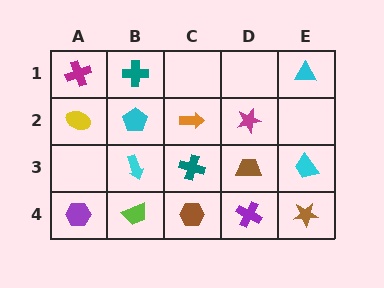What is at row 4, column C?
A brown hexagon.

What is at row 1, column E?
A cyan triangle.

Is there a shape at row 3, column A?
No, that cell is empty.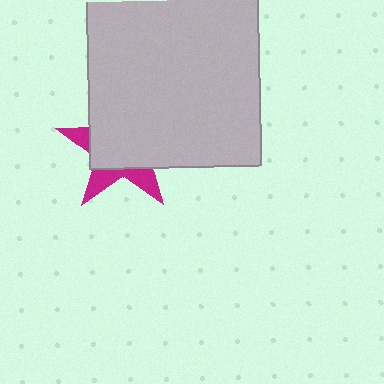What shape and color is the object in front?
The object in front is a light gray square.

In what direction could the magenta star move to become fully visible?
The magenta star could move toward the lower-left. That would shift it out from behind the light gray square entirely.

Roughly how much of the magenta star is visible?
A small part of it is visible (roughly 32%).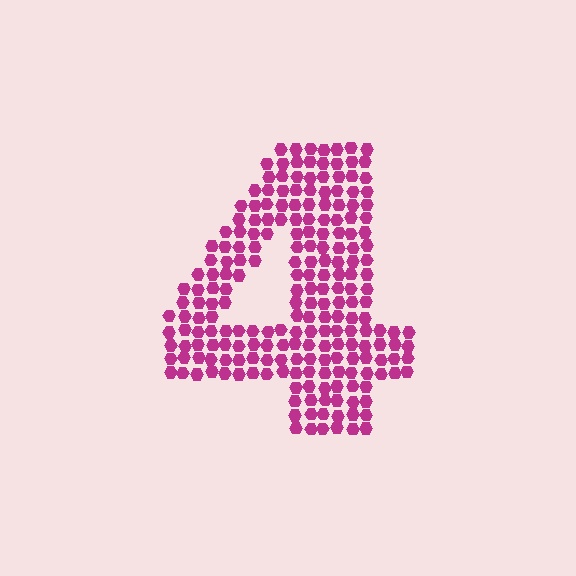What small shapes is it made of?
It is made of small hexagons.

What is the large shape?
The large shape is the digit 4.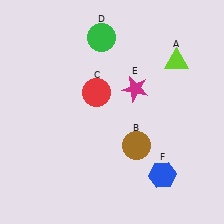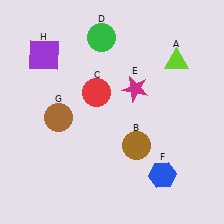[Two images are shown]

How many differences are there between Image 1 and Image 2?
There are 2 differences between the two images.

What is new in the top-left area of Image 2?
A purple square (H) was added in the top-left area of Image 2.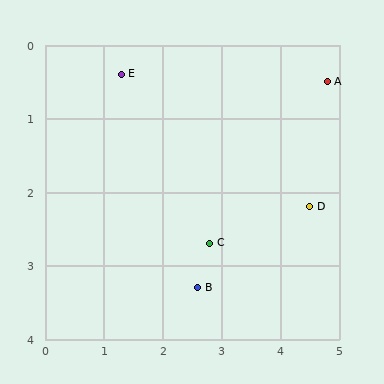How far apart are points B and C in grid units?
Points B and C are about 0.6 grid units apart.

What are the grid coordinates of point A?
Point A is at approximately (4.8, 0.5).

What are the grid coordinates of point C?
Point C is at approximately (2.8, 2.7).